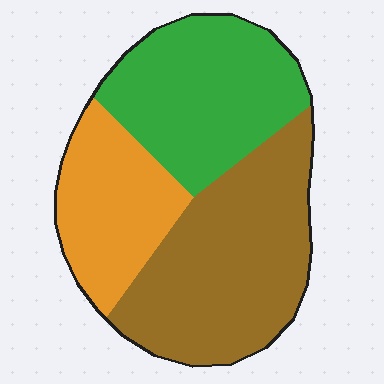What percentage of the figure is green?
Green takes up between a quarter and a half of the figure.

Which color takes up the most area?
Brown, at roughly 45%.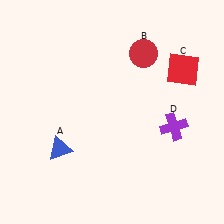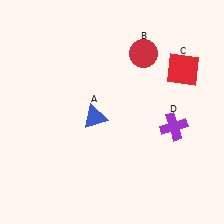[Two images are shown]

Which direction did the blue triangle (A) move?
The blue triangle (A) moved right.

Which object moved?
The blue triangle (A) moved right.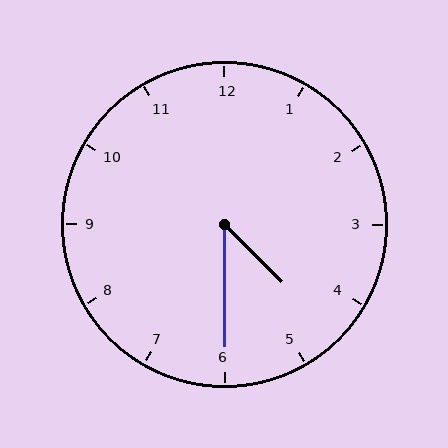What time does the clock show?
4:30.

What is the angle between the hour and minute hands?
Approximately 45 degrees.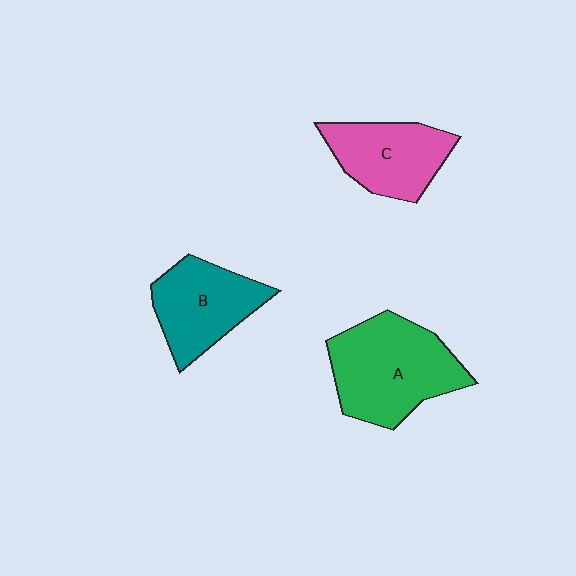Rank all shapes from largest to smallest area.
From largest to smallest: A (green), B (teal), C (pink).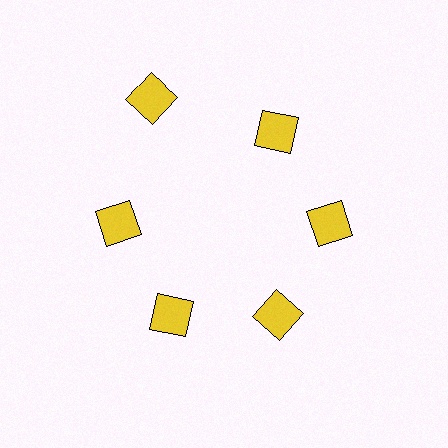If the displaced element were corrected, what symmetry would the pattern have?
It would have 6-fold rotational symmetry — the pattern would map onto itself every 60 degrees.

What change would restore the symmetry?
The symmetry would be restored by moving it inward, back onto the ring so that all 6 squares sit at equal angles and equal distance from the center.